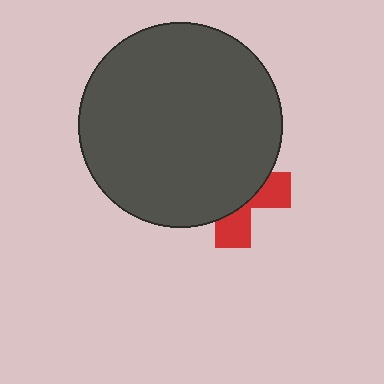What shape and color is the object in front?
The object in front is a dark gray circle.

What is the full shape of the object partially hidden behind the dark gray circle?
The partially hidden object is a red cross.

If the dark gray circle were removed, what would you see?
You would see the complete red cross.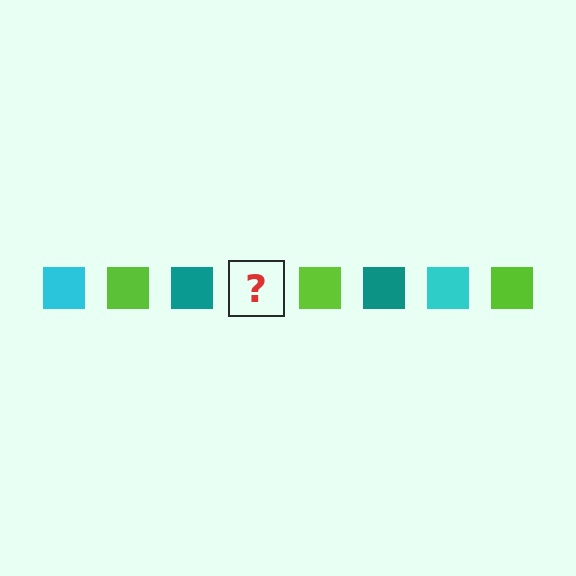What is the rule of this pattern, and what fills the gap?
The rule is that the pattern cycles through cyan, lime, teal squares. The gap should be filled with a cyan square.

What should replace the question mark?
The question mark should be replaced with a cyan square.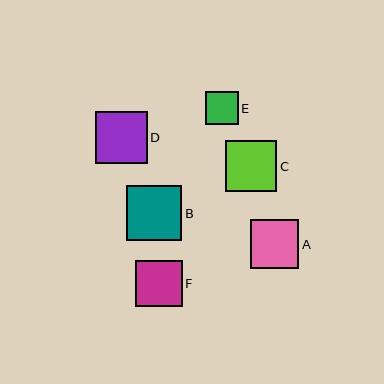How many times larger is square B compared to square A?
Square B is approximately 1.1 times the size of square A.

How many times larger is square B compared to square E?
Square B is approximately 1.7 times the size of square E.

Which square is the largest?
Square B is the largest with a size of approximately 55 pixels.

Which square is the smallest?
Square E is the smallest with a size of approximately 33 pixels.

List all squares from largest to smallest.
From largest to smallest: B, D, C, A, F, E.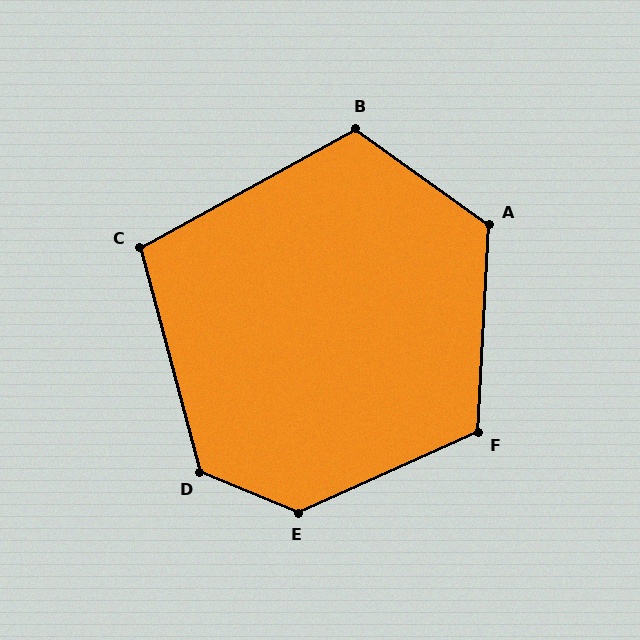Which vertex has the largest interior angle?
E, at approximately 134 degrees.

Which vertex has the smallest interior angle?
C, at approximately 104 degrees.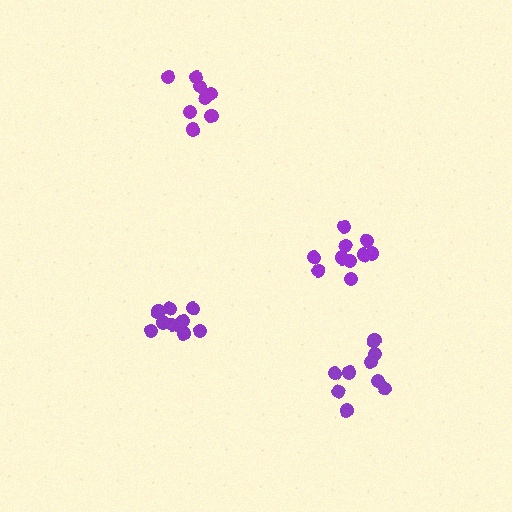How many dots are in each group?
Group 1: 8 dots, Group 2: 9 dots, Group 3: 10 dots, Group 4: 11 dots (38 total).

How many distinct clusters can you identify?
There are 4 distinct clusters.